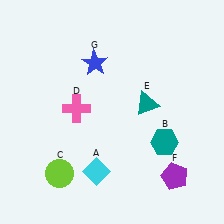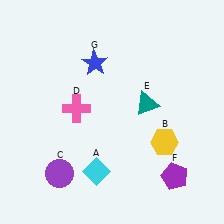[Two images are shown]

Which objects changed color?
B changed from teal to yellow. C changed from lime to purple.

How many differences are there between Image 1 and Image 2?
There are 2 differences between the two images.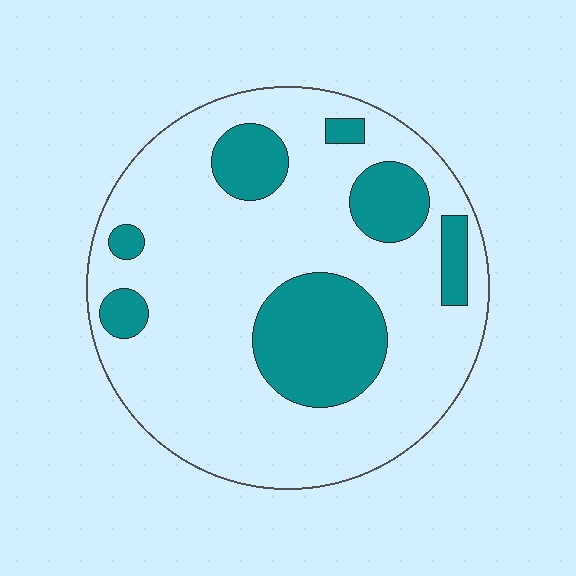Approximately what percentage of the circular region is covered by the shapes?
Approximately 25%.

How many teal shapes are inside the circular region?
7.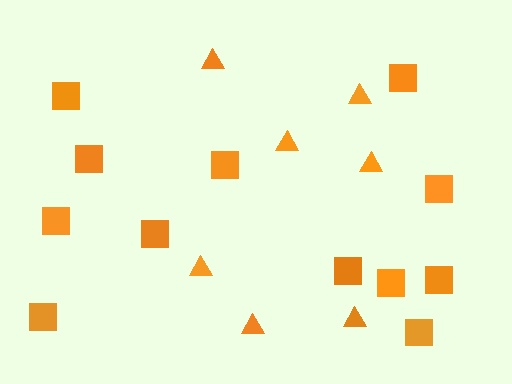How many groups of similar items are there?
There are 2 groups: one group of squares (12) and one group of triangles (7).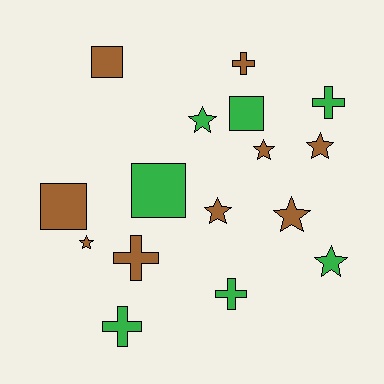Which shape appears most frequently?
Star, with 7 objects.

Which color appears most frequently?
Brown, with 9 objects.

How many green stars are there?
There are 2 green stars.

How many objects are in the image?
There are 16 objects.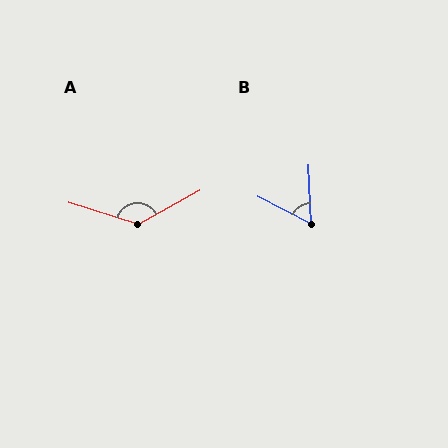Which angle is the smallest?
B, at approximately 61 degrees.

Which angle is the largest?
A, at approximately 134 degrees.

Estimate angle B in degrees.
Approximately 61 degrees.